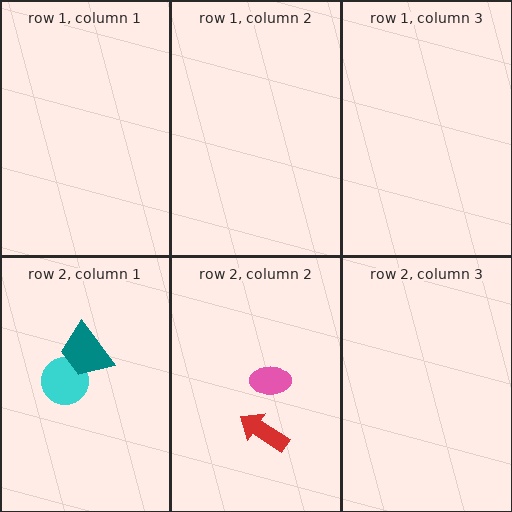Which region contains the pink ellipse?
The row 2, column 2 region.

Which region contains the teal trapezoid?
The row 2, column 1 region.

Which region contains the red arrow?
The row 2, column 2 region.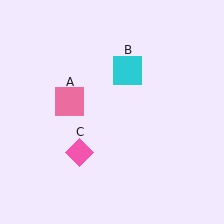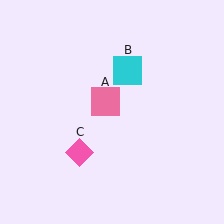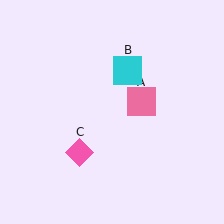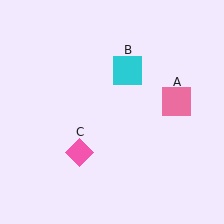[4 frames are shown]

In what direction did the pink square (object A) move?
The pink square (object A) moved right.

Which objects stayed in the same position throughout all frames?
Cyan square (object B) and pink diamond (object C) remained stationary.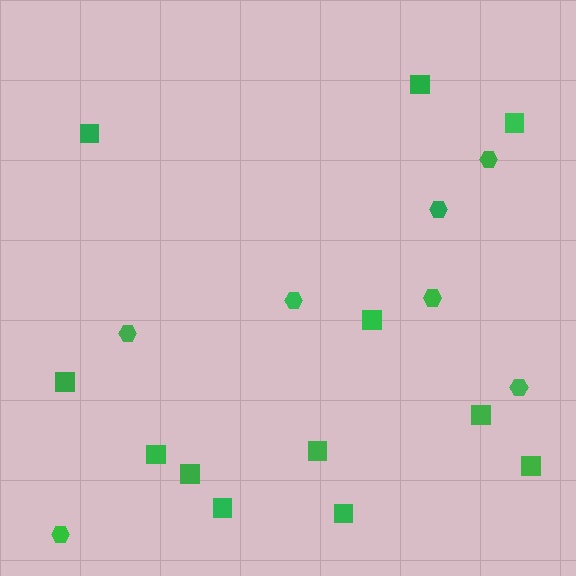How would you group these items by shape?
There are 2 groups: one group of hexagons (7) and one group of squares (12).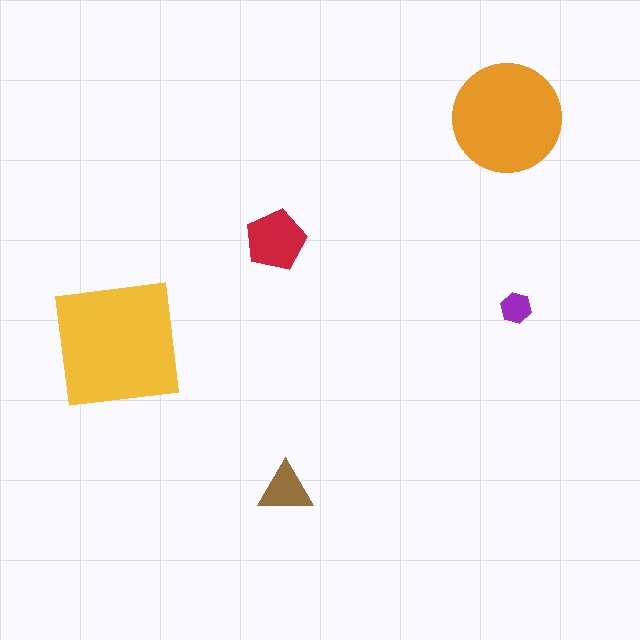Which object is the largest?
The yellow square.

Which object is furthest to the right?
The purple hexagon is rightmost.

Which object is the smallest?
The purple hexagon.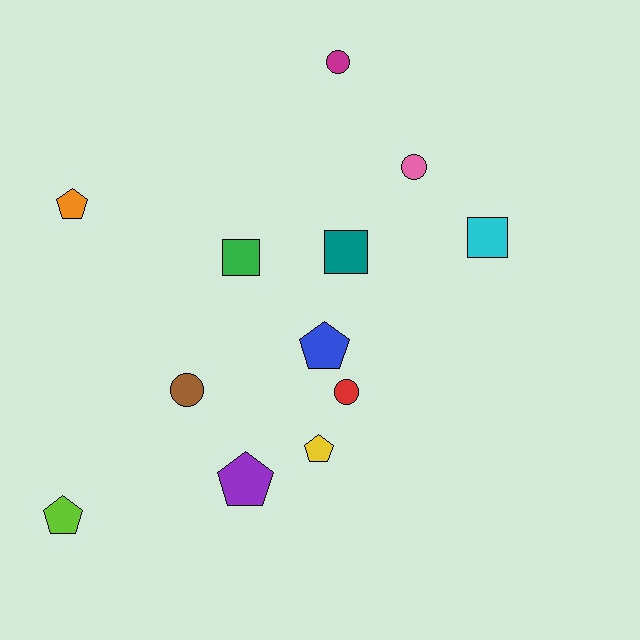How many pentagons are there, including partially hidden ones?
There are 5 pentagons.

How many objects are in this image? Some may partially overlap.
There are 12 objects.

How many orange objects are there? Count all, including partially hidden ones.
There is 1 orange object.